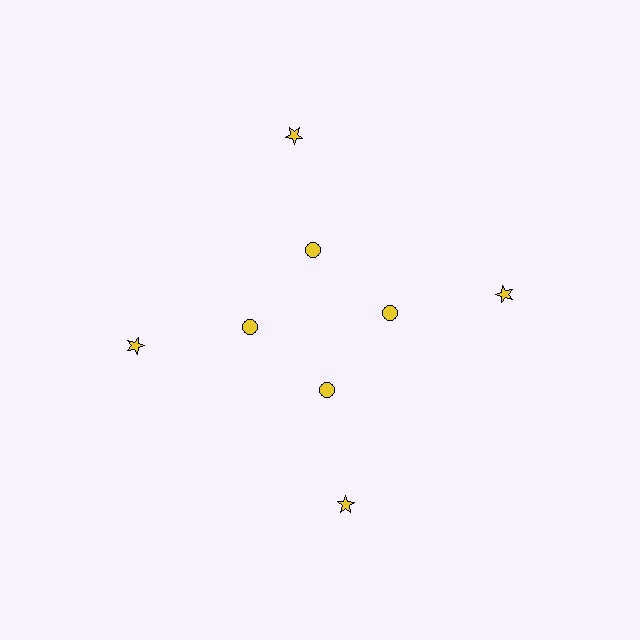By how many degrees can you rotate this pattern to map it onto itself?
The pattern maps onto itself every 90 degrees of rotation.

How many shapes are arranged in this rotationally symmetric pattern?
There are 8 shapes, arranged in 4 groups of 2.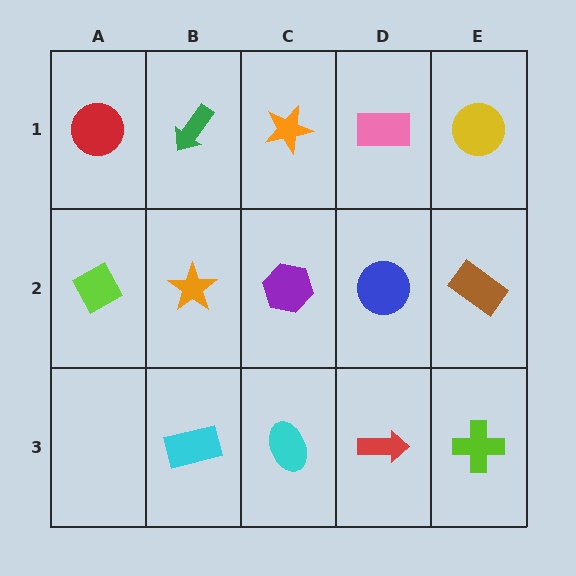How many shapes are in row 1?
5 shapes.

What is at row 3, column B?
A cyan rectangle.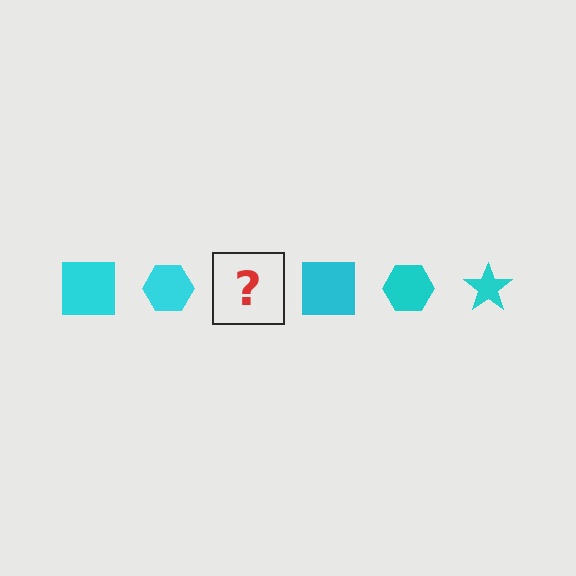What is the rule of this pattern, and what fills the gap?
The rule is that the pattern cycles through square, hexagon, star shapes in cyan. The gap should be filled with a cyan star.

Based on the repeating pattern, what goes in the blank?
The blank should be a cyan star.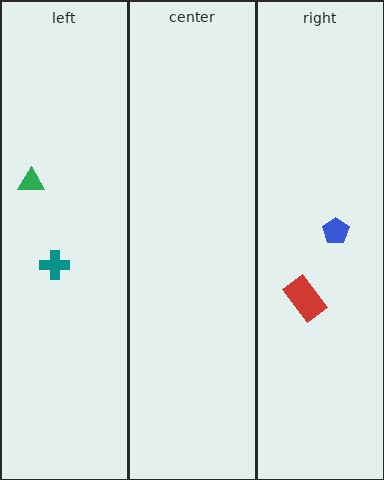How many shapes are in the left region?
2.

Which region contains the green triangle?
The left region.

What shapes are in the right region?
The red rectangle, the blue pentagon.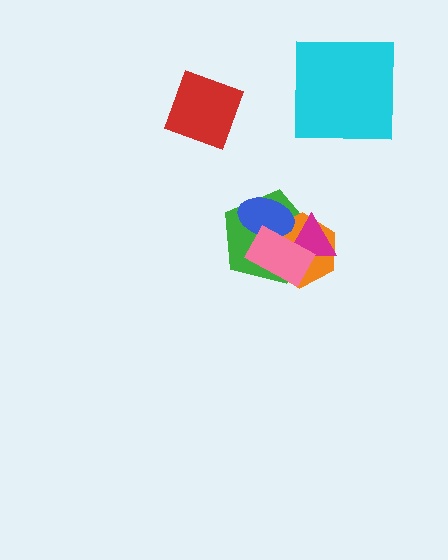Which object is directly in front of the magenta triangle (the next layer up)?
The blue ellipse is directly in front of the magenta triangle.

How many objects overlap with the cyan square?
0 objects overlap with the cyan square.